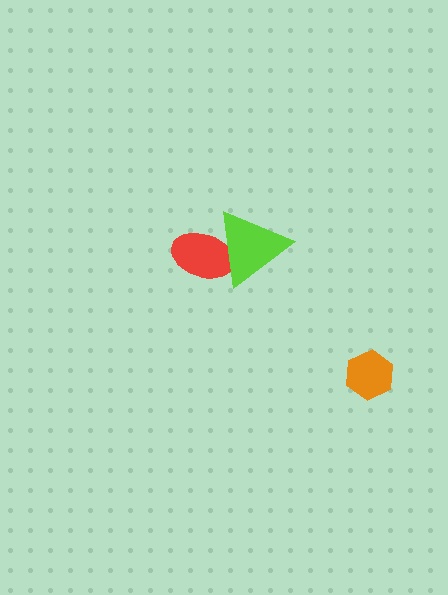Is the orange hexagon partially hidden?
No, no other shape covers it.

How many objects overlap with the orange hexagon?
0 objects overlap with the orange hexagon.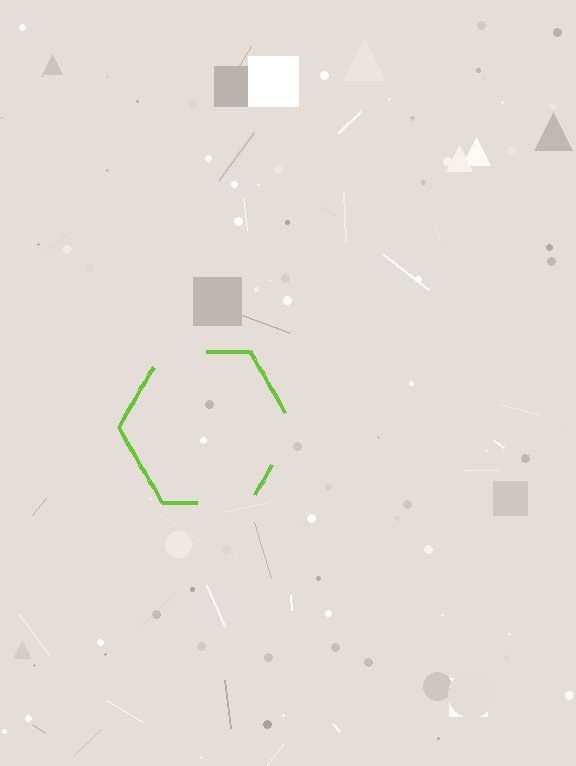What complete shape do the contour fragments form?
The contour fragments form a hexagon.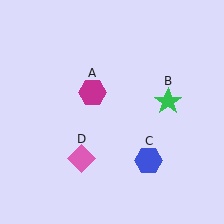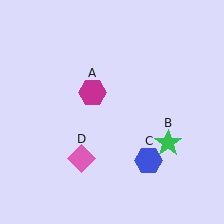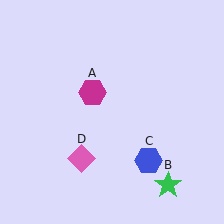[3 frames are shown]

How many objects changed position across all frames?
1 object changed position: green star (object B).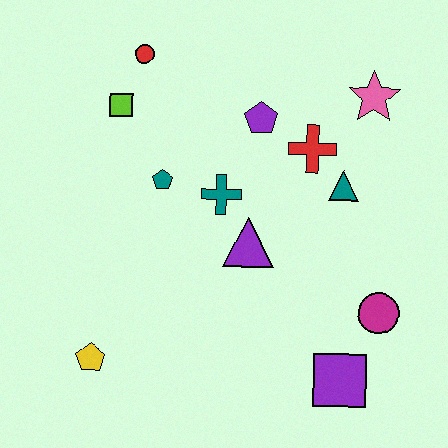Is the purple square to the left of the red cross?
No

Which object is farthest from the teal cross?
The purple square is farthest from the teal cross.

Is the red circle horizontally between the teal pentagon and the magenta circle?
No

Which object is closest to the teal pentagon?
The teal cross is closest to the teal pentagon.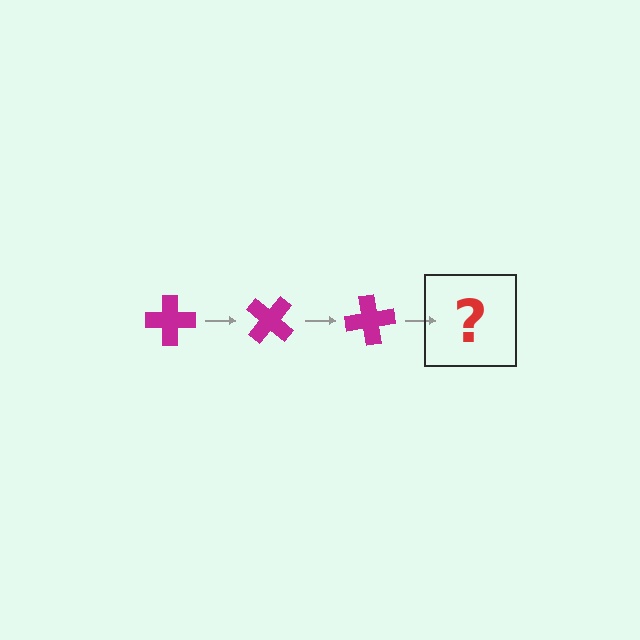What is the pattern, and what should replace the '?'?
The pattern is that the cross rotates 40 degrees each step. The '?' should be a magenta cross rotated 120 degrees.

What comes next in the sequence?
The next element should be a magenta cross rotated 120 degrees.